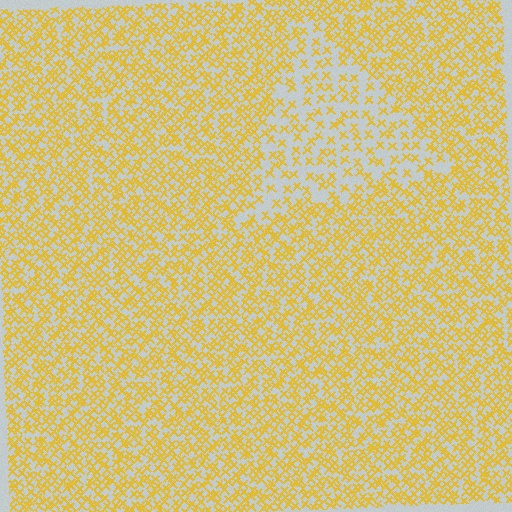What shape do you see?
I see a triangle.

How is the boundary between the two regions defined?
The boundary is defined by a change in element density (approximately 2.1x ratio). All elements are the same color, size, and shape.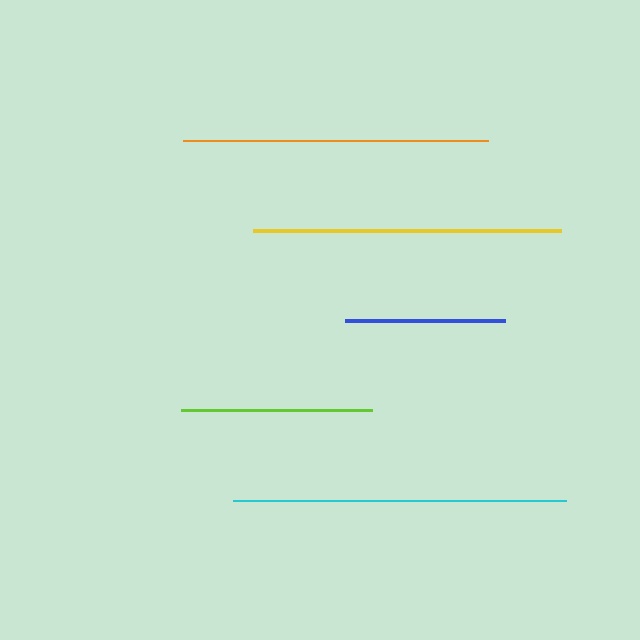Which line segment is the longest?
The cyan line is the longest at approximately 333 pixels.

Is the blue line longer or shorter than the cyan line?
The cyan line is longer than the blue line.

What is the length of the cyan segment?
The cyan segment is approximately 333 pixels long.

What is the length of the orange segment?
The orange segment is approximately 306 pixels long.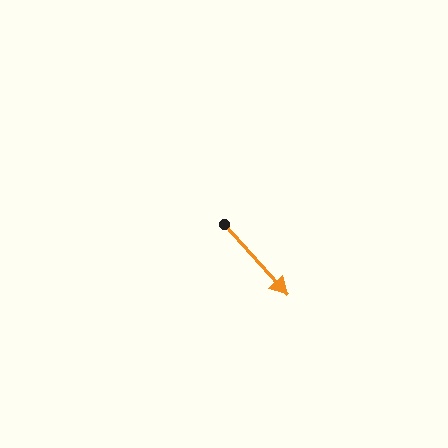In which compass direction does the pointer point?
Southeast.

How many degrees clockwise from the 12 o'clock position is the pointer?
Approximately 138 degrees.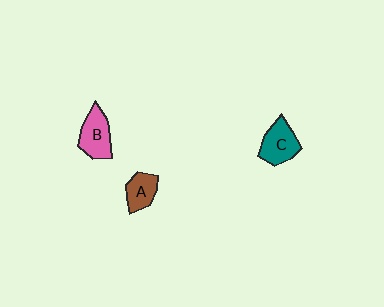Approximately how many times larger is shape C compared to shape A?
Approximately 1.3 times.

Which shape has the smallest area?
Shape A (brown).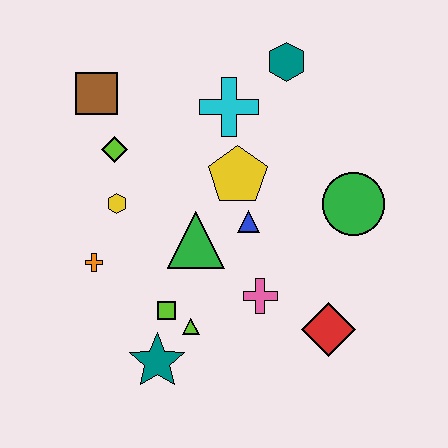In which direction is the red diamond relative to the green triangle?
The red diamond is to the right of the green triangle.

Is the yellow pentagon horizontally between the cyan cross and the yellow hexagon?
No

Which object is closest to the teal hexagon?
The cyan cross is closest to the teal hexagon.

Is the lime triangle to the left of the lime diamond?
No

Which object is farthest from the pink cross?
The brown square is farthest from the pink cross.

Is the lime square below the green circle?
Yes